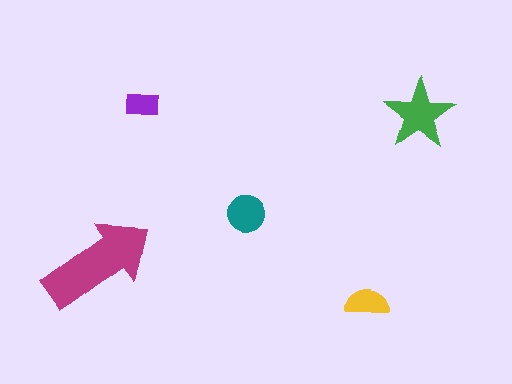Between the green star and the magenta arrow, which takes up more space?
The magenta arrow.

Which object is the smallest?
The purple rectangle.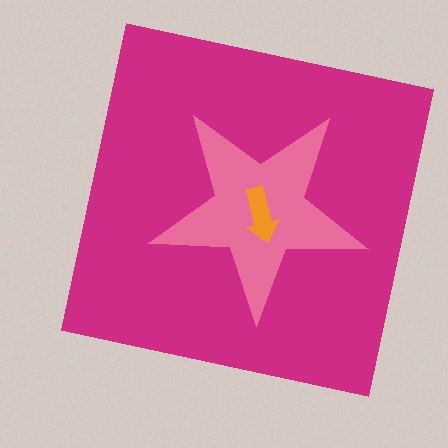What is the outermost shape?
The magenta square.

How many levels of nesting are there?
3.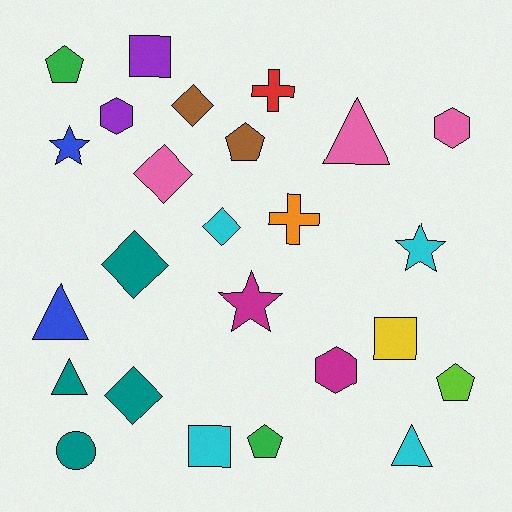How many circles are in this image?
There is 1 circle.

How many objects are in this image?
There are 25 objects.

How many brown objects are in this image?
There are 2 brown objects.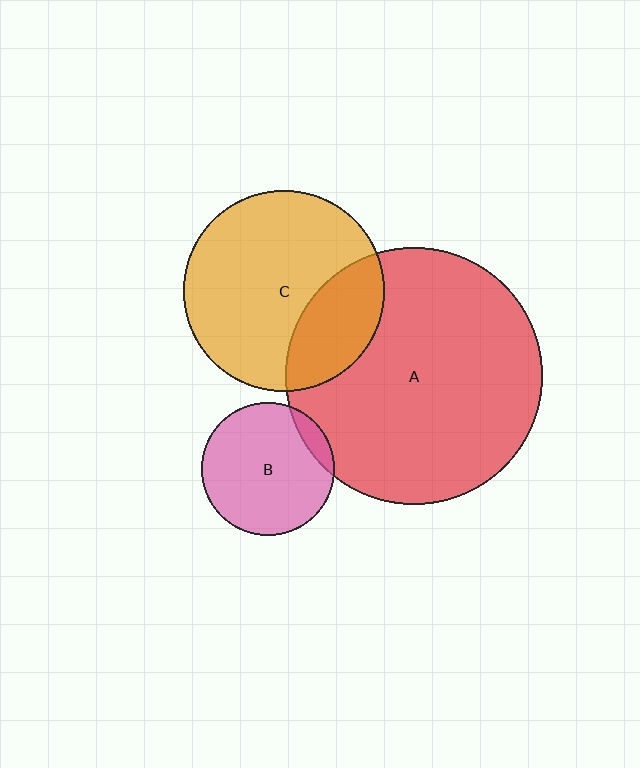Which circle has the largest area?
Circle A (red).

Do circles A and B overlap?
Yes.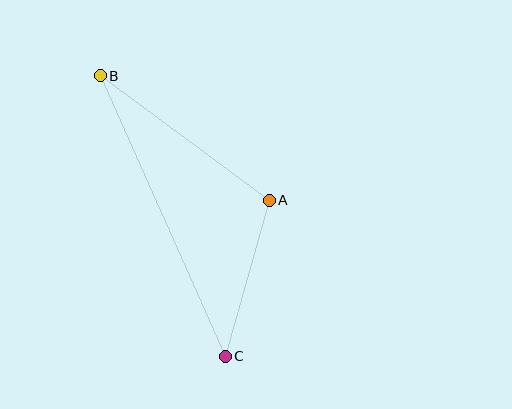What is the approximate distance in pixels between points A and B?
The distance between A and B is approximately 210 pixels.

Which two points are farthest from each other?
Points B and C are farthest from each other.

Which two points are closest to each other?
Points A and C are closest to each other.